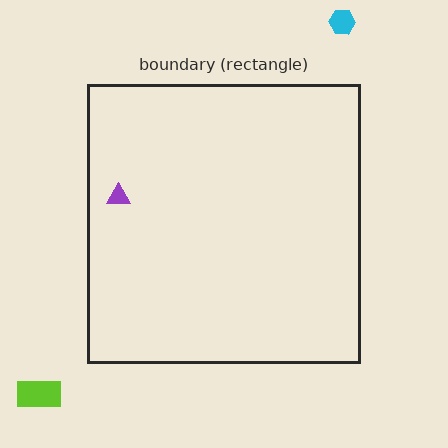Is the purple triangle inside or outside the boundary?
Inside.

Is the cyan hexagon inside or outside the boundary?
Outside.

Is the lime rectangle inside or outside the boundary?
Outside.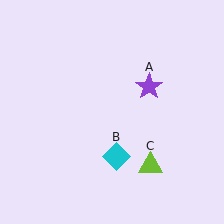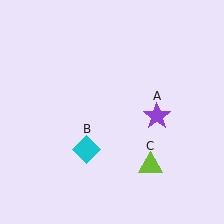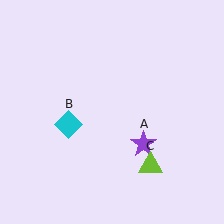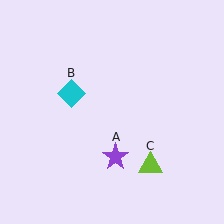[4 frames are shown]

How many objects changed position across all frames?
2 objects changed position: purple star (object A), cyan diamond (object B).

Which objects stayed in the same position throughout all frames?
Lime triangle (object C) remained stationary.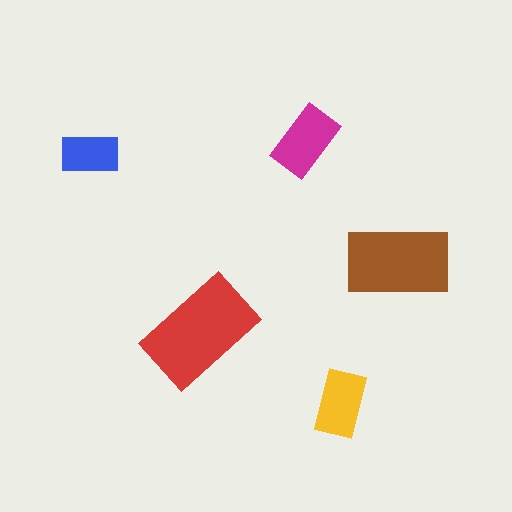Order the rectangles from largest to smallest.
the red one, the brown one, the magenta one, the yellow one, the blue one.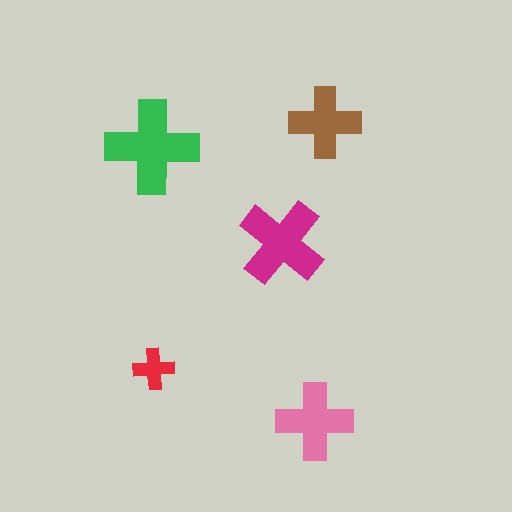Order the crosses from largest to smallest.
the green one, the magenta one, the pink one, the brown one, the red one.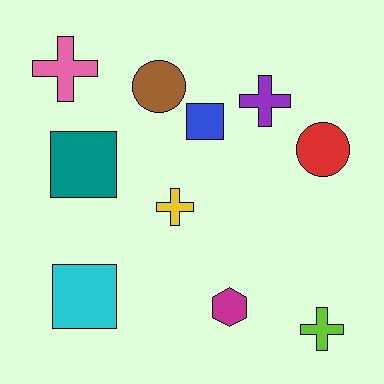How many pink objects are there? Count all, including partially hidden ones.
There is 1 pink object.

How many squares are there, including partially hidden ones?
There are 3 squares.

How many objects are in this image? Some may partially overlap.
There are 10 objects.